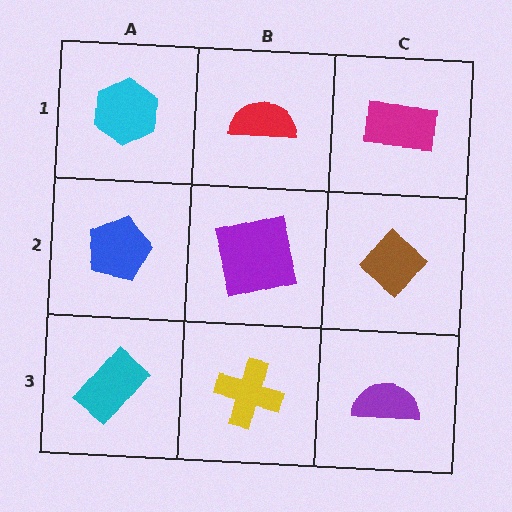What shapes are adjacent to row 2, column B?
A red semicircle (row 1, column B), a yellow cross (row 3, column B), a blue pentagon (row 2, column A), a brown diamond (row 2, column C).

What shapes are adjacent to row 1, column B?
A purple square (row 2, column B), a cyan hexagon (row 1, column A), a magenta rectangle (row 1, column C).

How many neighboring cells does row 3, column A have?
2.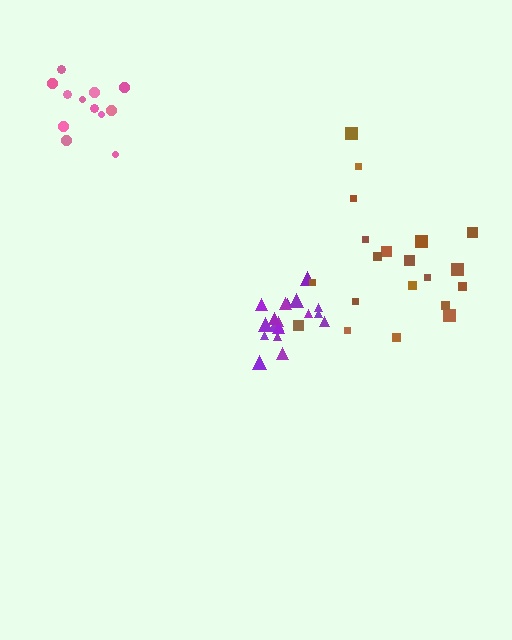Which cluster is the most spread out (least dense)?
Brown.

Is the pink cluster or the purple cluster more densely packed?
Purple.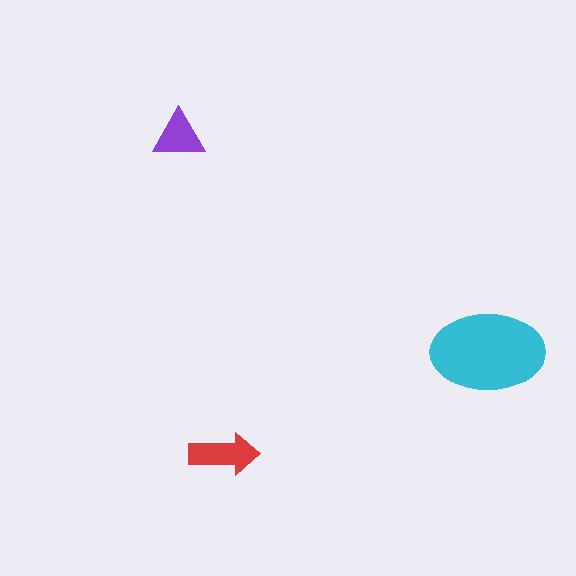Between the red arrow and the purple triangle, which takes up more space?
The red arrow.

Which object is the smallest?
The purple triangle.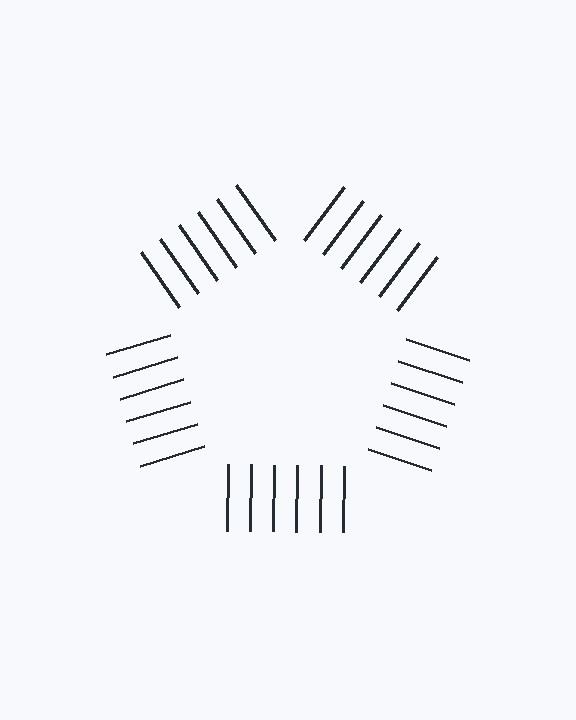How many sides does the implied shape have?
5 sides — the line-ends trace a pentagon.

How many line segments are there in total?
30 — 6 along each of the 5 edges.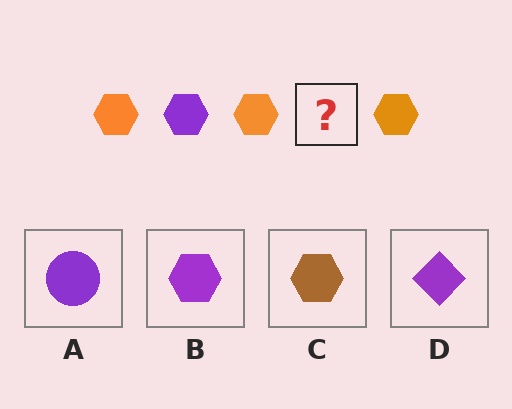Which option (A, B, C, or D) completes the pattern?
B.